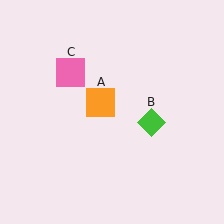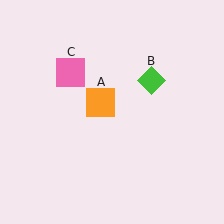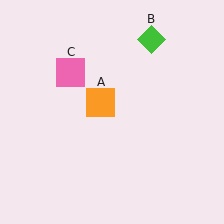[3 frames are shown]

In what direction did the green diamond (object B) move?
The green diamond (object B) moved up.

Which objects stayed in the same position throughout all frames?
Orange square (object A) and pink square (object C) remained stationary.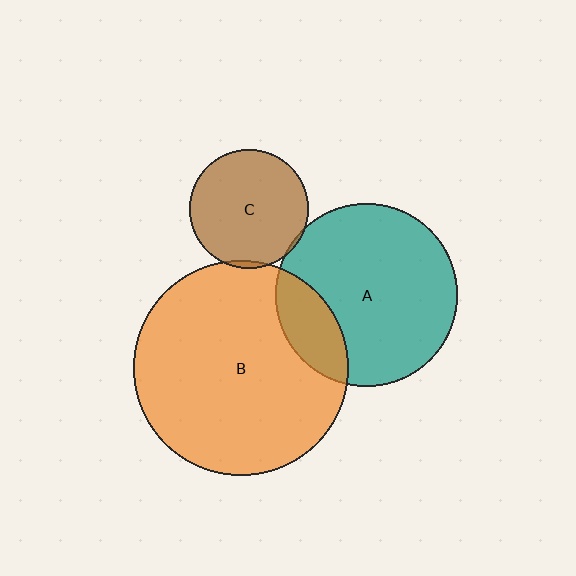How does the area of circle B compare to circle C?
Approximately 3.3 times.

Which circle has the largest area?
Circle B (orange).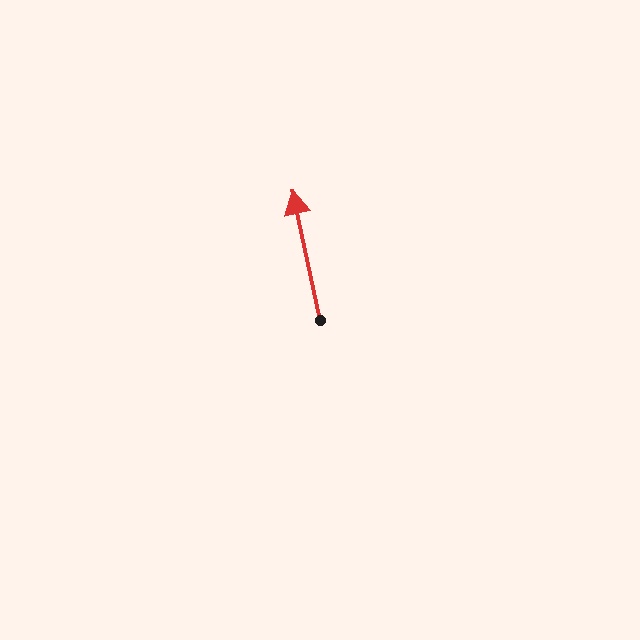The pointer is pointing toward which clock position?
Roughly 12 o'clock.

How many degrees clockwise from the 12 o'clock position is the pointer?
Approximately 348 degrees.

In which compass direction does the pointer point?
North.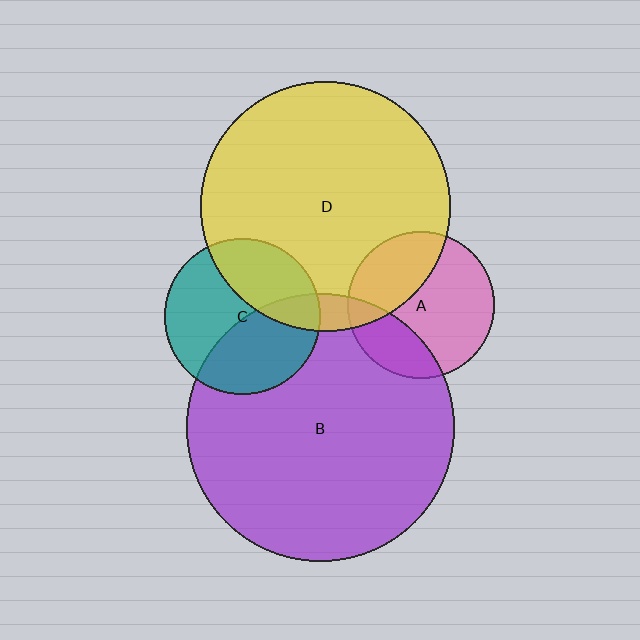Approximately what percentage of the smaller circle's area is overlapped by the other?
Approximately 45%.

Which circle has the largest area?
Circle B (purple).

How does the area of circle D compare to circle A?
Approximately 2.9 times.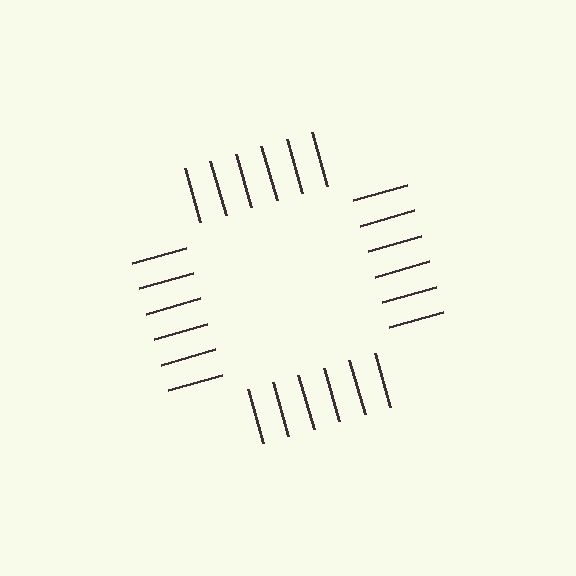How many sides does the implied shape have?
4 sides — the line-ends trace a square.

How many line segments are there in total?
24 — 6 along each of the 4 edges.